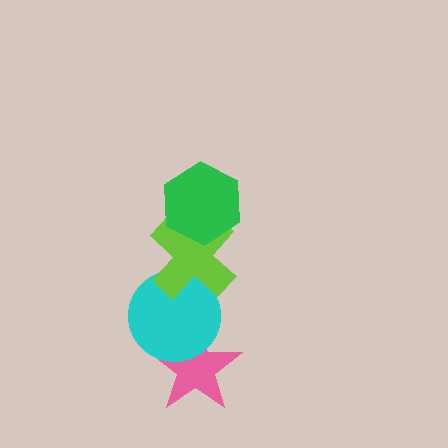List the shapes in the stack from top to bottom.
From top to bottom: the green hexagon, the lime cross, the cyan circle, the pink star.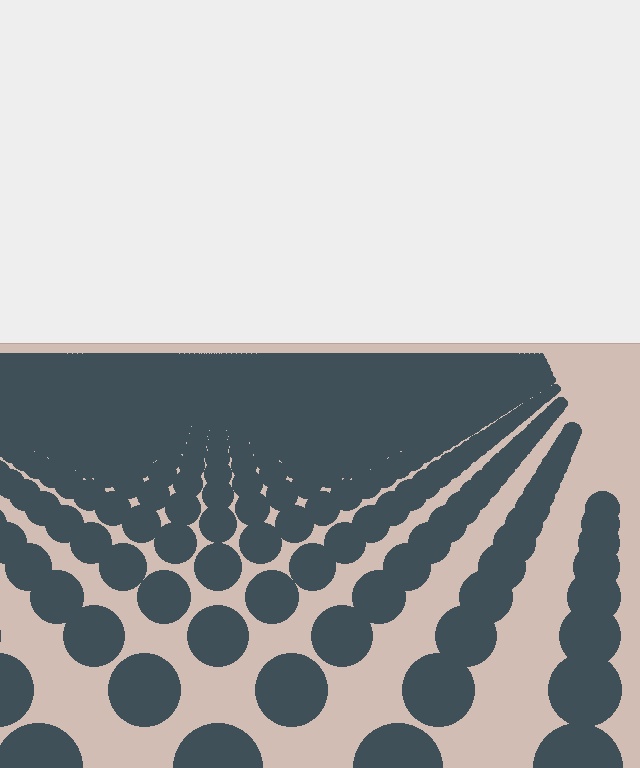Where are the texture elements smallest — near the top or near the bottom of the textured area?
Near the top.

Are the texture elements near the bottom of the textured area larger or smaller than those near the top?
Larger. Near the bottom, elements are closer to the viewer and appear at a bigger on-screen size.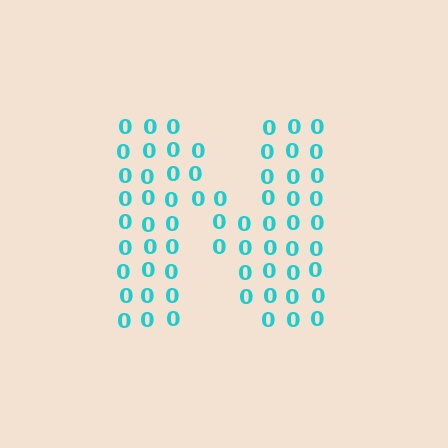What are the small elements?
The small elements are digit 0's.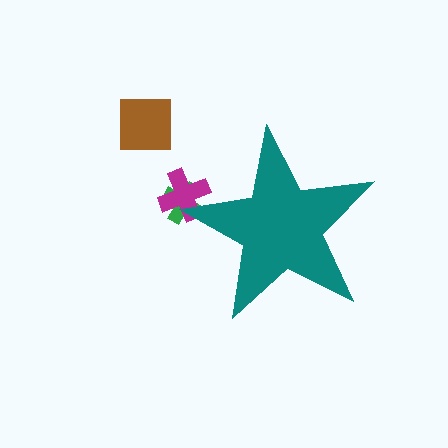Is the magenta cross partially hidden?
Yes, the magenta cross is partially hidden behind the teal star.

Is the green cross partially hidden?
Yes, the green cross is partially hidden behind the teal star.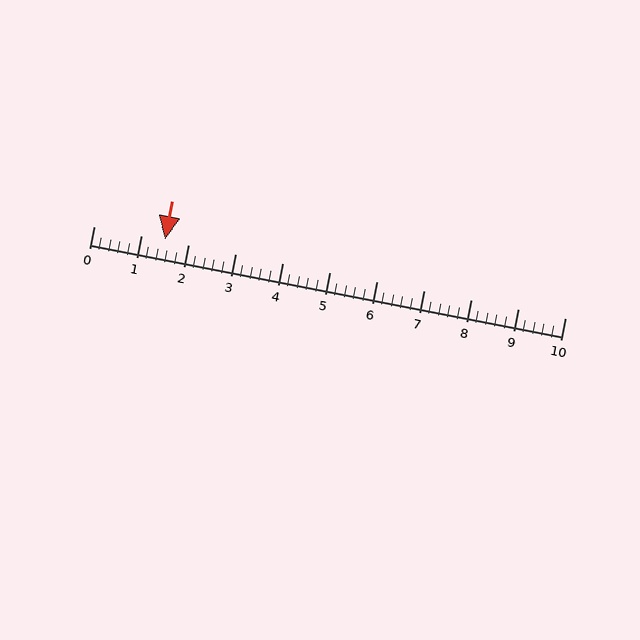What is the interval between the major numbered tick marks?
The major tick marks are spaced 1 units apart.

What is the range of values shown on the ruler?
The ruler shows values from 0 to 10.